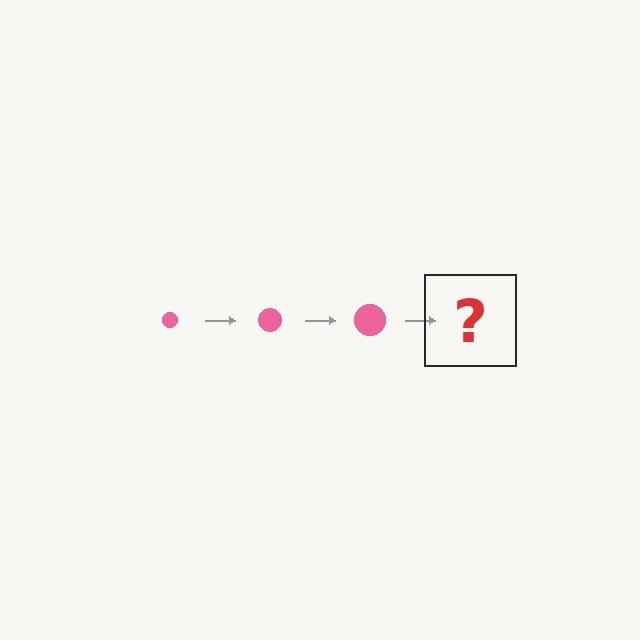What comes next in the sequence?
The next element should be a pink circle, larger than the previous one.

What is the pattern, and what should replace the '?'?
The pattern is that the circle gets progressively larger each step. The '?' should be a pink circle, larger than the previous one.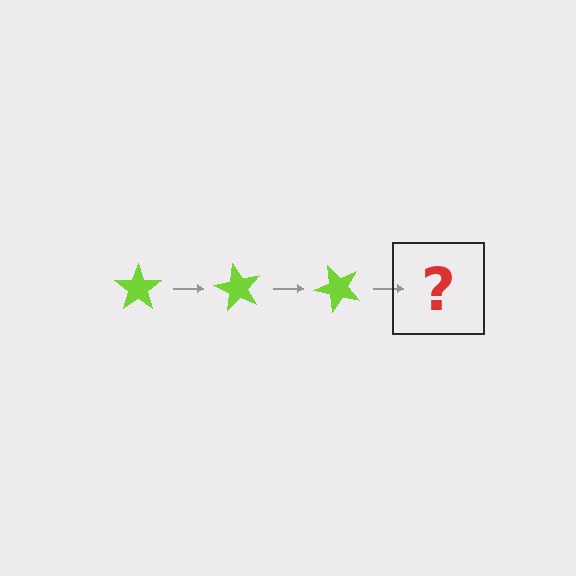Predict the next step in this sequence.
The next step is a lime star rotated 180 degrees.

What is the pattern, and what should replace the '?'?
The pattern is that the star rotates 60 degrees each step. The '?' should be a lime star rotated 180 degrees.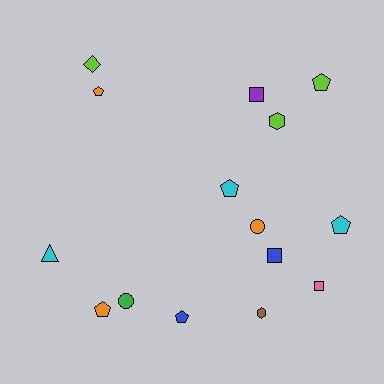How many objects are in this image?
There are 15 objects.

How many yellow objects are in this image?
There are no yellow objects.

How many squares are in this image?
There are 3 squares.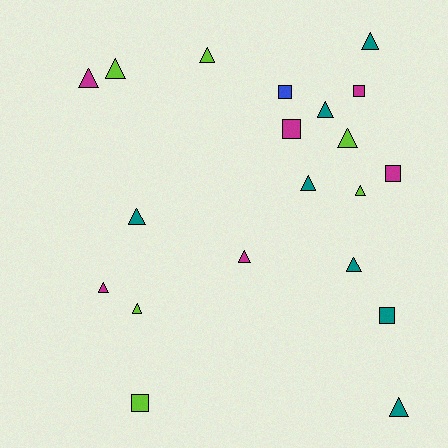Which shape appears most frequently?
Triangle, with 14 objects.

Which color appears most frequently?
Teal, with 7 objects.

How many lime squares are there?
There is 1 lime square.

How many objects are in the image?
There are 20 objects.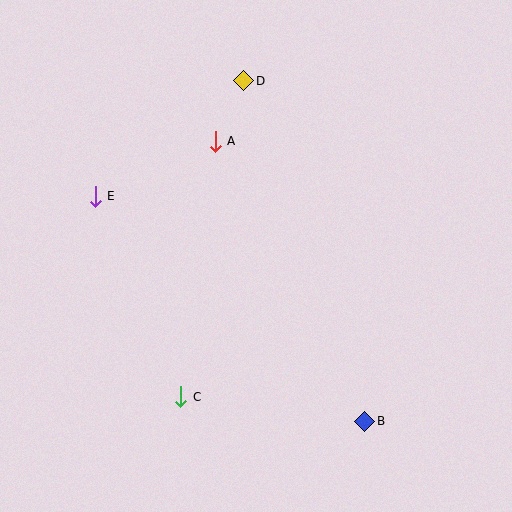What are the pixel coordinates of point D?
Point D is at (244, 81).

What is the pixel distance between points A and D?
The distance between A and D is 67 pixels.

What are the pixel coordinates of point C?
Point C is at (181, 397).